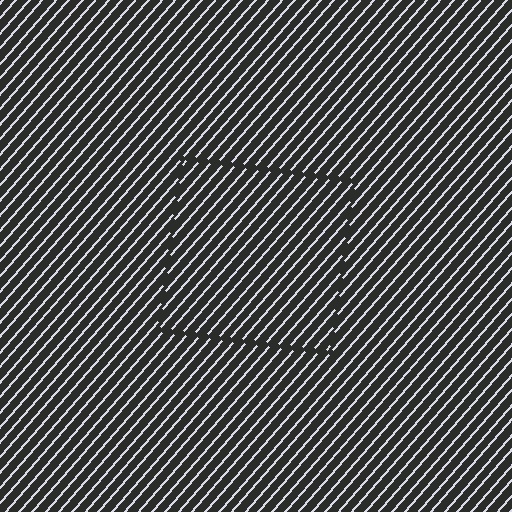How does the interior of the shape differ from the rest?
The interior of the shape contains the same grating, shifted by half a period — the contour is defined by the phase discontinuity where line-ends from the inner and outer gratings abut.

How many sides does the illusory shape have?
4 sides — the line-ends trace a square.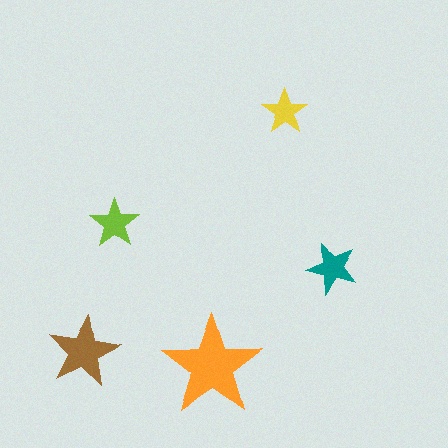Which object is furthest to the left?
The brown star is leftmost.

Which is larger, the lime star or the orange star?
The orange one.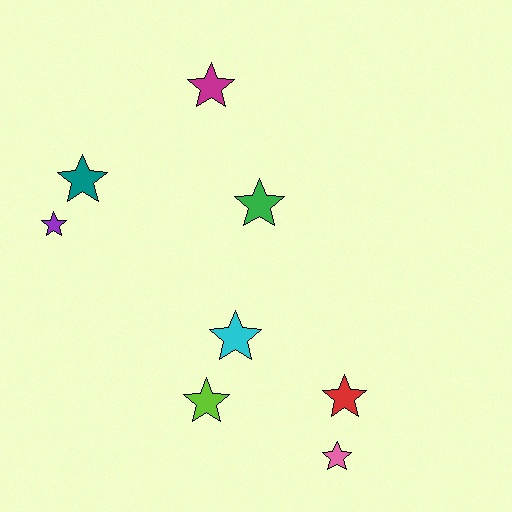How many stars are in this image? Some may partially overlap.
There are 8 stars.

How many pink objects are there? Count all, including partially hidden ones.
There is 1 pink object.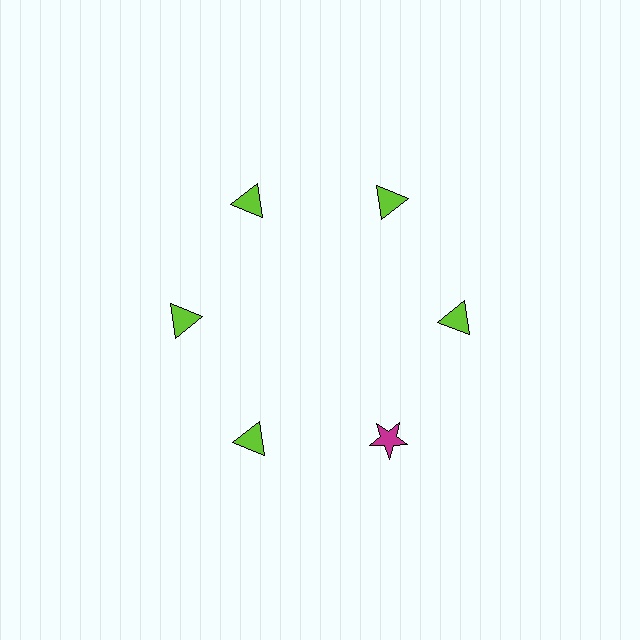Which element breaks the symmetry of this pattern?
The magenta star at roughly the 5 o'clock position breaks the symmetry. All other shapes are lime triangles.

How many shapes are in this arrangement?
There are 6 shapes arranged in a ring pattern.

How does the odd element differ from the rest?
It differs in both color (magenta instead of lime) and shape (star instead of triangle).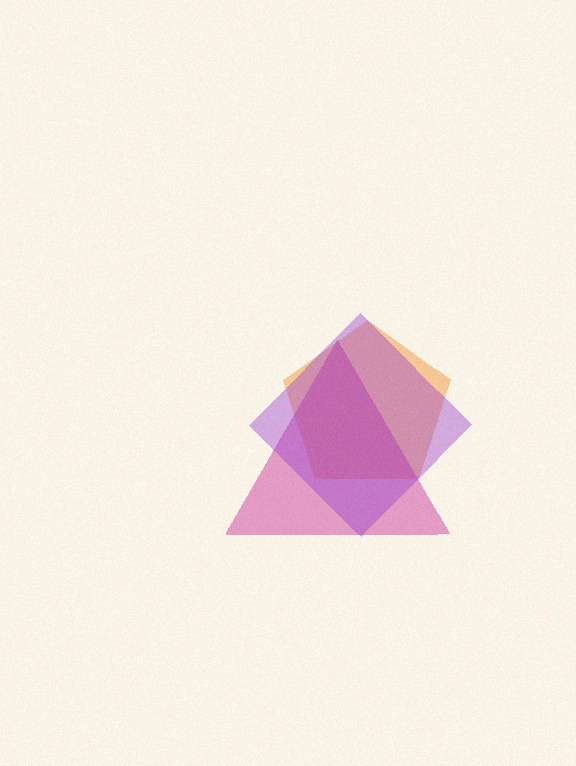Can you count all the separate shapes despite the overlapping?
Yes, there are 3 separate shapes.